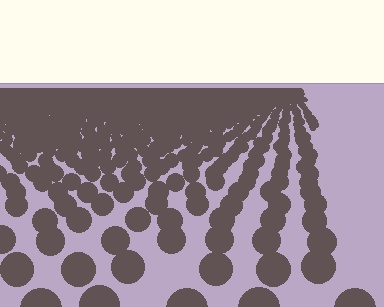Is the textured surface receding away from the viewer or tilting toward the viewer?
The surface is receding away from the viewer. Texture elements get smaller and denser toward the top.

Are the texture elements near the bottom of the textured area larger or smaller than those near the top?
Larger. Near the bottom, elements are closer to the viewer and appear at a bigger on-screen size.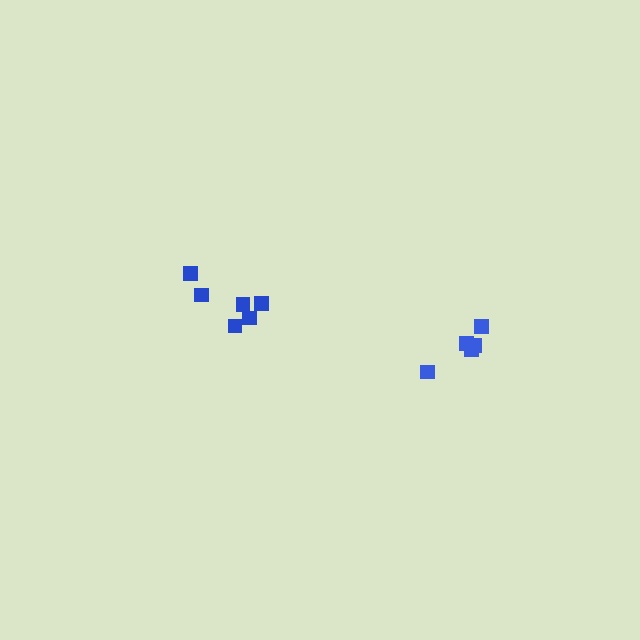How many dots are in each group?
Group 1: 6 dots, Group 2: 5 dots (11 total).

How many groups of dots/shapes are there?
There are 2 groups.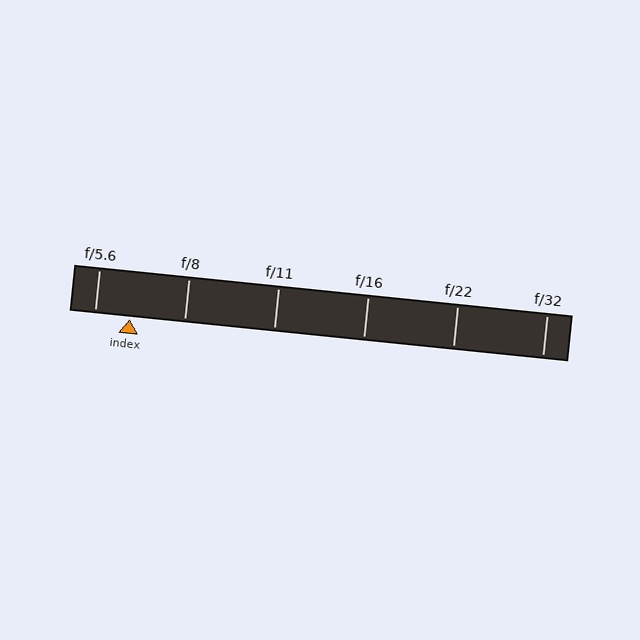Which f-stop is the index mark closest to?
The index mark is closest to f/5.6.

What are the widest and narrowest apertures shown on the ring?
The widest aperture shown is f/5.6 and the narrowest is f/32.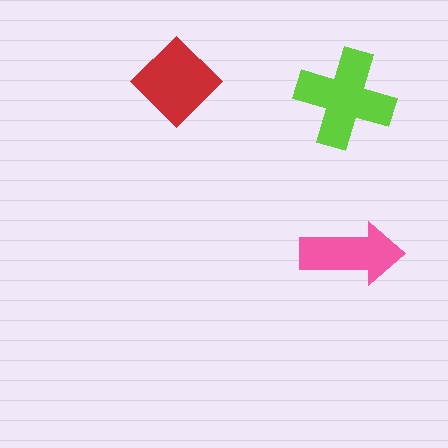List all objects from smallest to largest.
The pink arrow, the red diamond, the lime cross.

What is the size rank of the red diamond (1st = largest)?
2nd.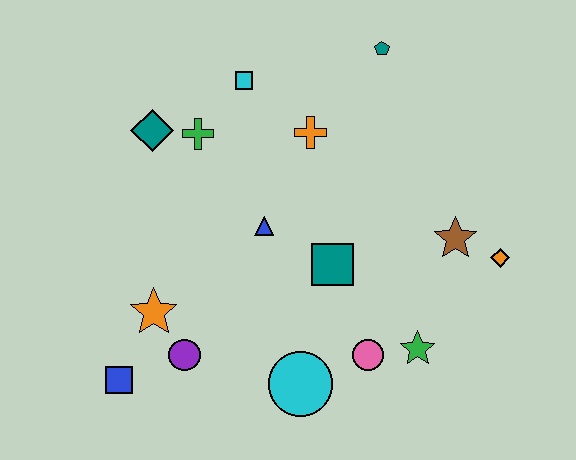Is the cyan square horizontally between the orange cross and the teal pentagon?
No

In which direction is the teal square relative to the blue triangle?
The teal square is to the right of the blue triangle.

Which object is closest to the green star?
The pink circle is closest to the green star.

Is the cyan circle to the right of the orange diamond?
No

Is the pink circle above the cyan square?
No